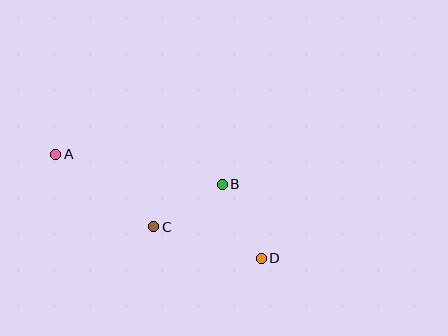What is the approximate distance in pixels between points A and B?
The distance between A and B is approximately 169 pixels.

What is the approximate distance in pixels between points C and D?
The distance between C and D is approximately 112 pixels.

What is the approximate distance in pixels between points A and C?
The distance between A and C is approximately 122 pixels.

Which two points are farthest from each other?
Points A and D are farthest from each other.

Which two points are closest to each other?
Points B and C are closest to each other.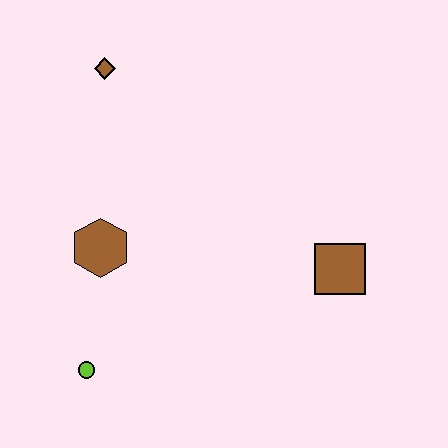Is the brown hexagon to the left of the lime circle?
No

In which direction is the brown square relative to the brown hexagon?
The brown square is to the right of the brown hexagon.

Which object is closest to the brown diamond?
The brown hexagon is closest to the brown diamond.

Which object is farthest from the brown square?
The brown diamond is farthest from the brown square.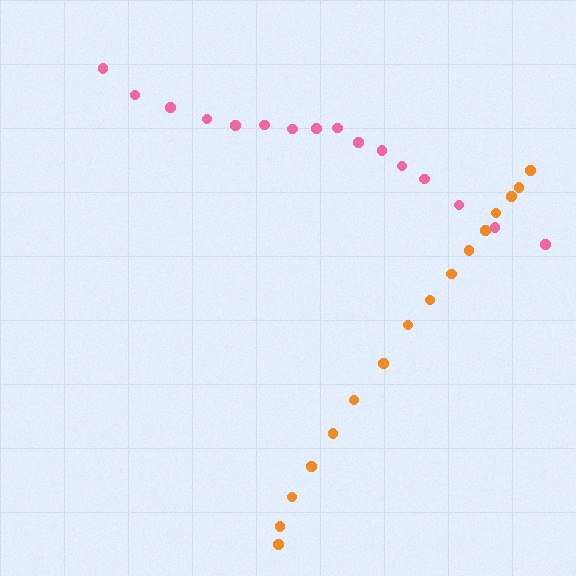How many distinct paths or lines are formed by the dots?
There are 2 distinct paths.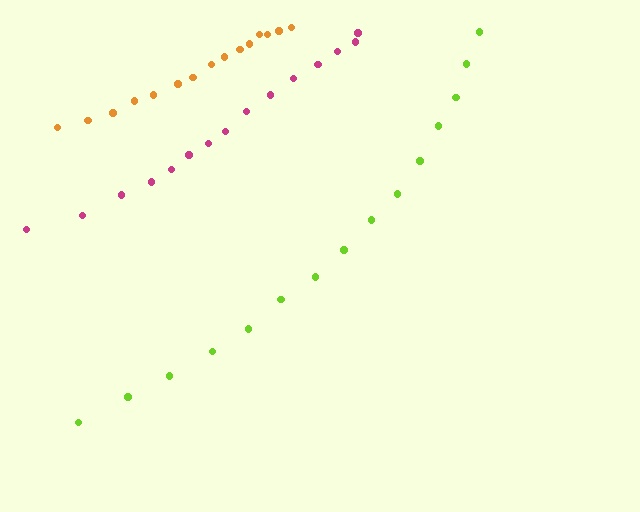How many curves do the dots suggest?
There are 3 distinct paths.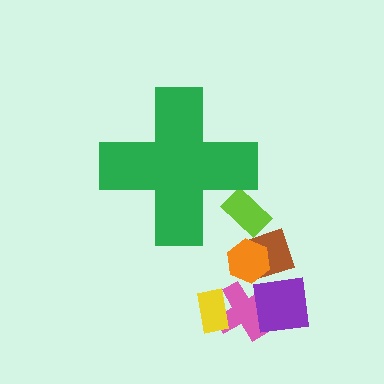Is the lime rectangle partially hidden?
Yes, the lime rectangle is partially hidden behind the green cross.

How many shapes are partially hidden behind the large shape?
1 shape is partially hidden.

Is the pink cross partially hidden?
No, the pink cross is fully visible.